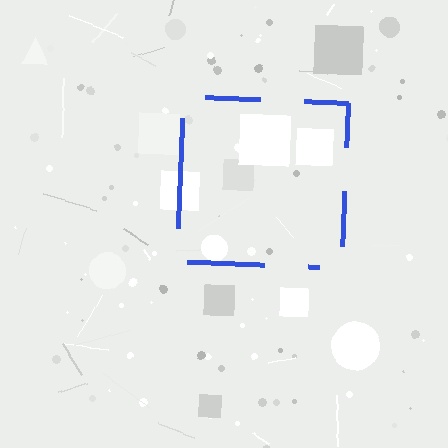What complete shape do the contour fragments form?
The contour fragments form a square.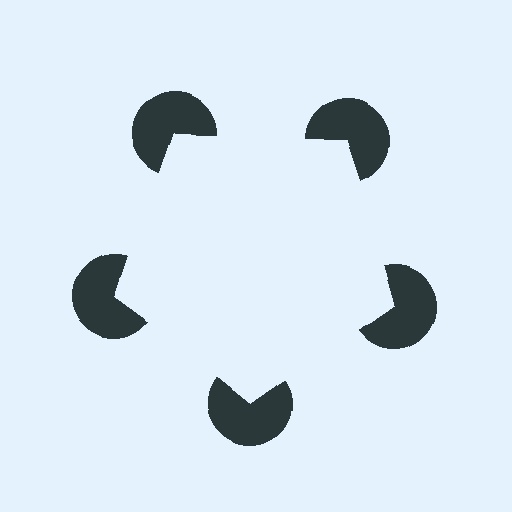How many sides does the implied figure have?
5 sides.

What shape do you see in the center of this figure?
An illusory pentagon — its edges are inferred from the aligned wedge cuts in the pac-man discs, not physically drawn.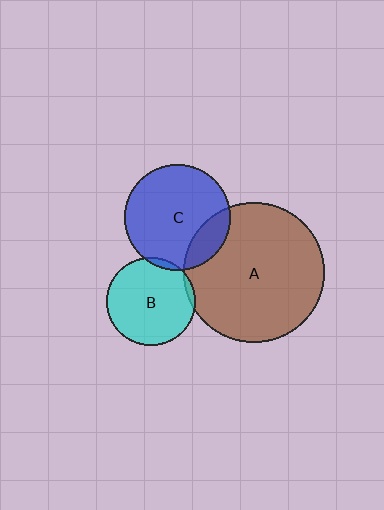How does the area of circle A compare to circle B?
Approximately 2.5 times.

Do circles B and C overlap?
Yes.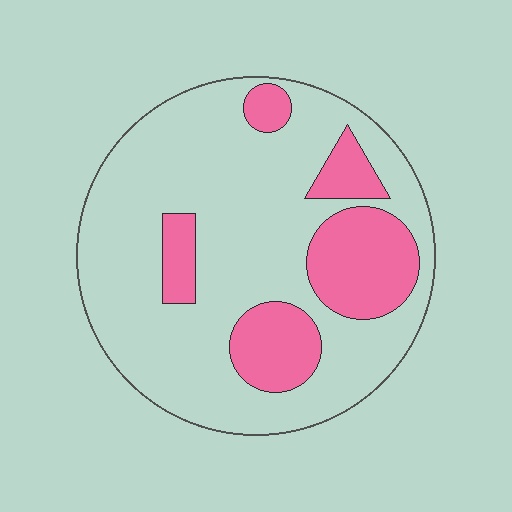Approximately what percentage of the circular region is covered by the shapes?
Approximately 25%.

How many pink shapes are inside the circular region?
5.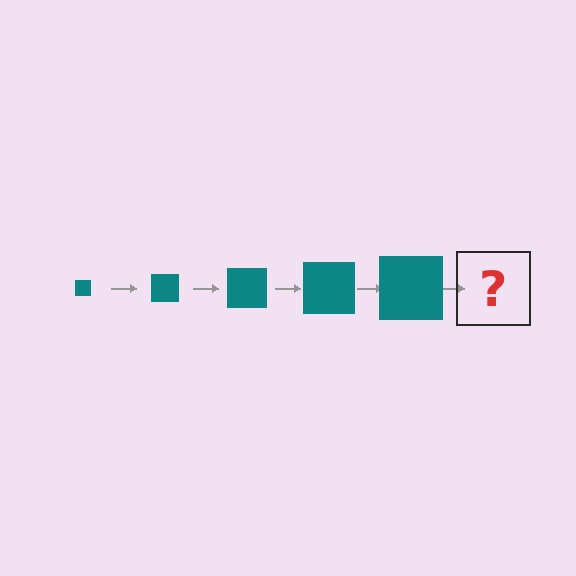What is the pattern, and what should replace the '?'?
The pattern is that the square gets progressively larger each step. The '?' should be a teal square, larger than the previous one.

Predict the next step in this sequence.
The next step is a teal square, larger than the previous one.